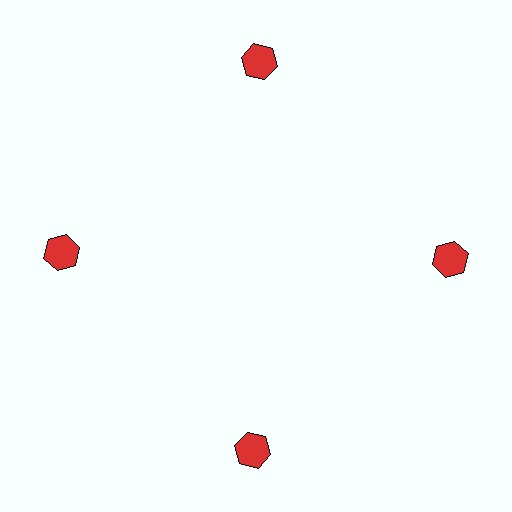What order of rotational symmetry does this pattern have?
This pattern has 4-fold rotational symmetry.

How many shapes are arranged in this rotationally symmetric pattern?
There are 4 shapes, arranged in 4 groups of 1.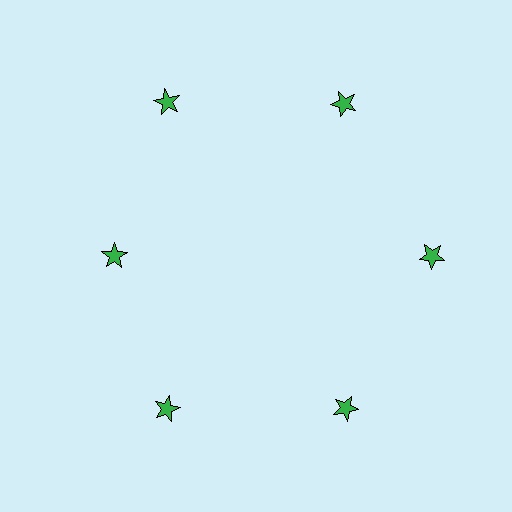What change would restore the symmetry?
The symmetry would be restored by moving it outward, back onto the ring so that all 6 stars sit at equal angles and equal distance from the center.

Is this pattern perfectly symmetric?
No. The 6 green stars are arranged in a ring, but one element near the 9 o'clock position is pulled inward toward the center, breaking the 6-fold rotational symmetry.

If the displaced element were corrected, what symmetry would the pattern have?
It would have 6-fold rotational symmetry — the pattern would map onto itself every 60 degrees.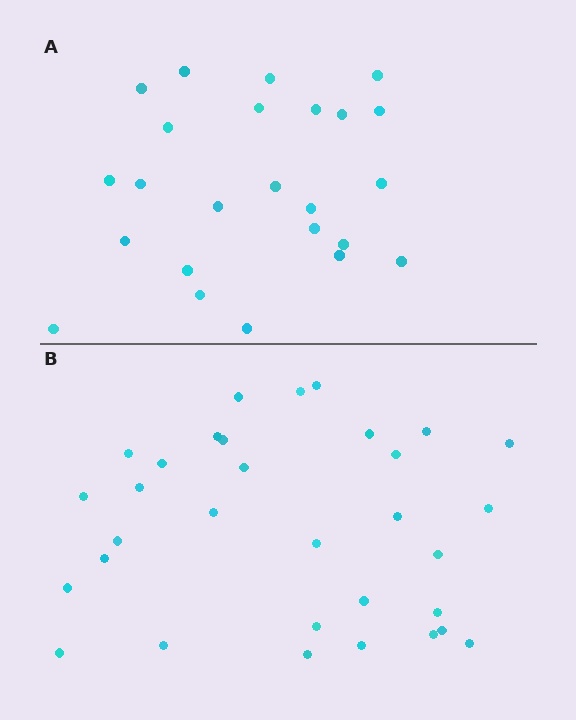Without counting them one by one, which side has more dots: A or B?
Region B (the bottom region) has more dots.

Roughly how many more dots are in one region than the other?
Region B has roughly 8 or so more dots than region A.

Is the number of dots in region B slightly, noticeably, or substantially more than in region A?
Region B has noticeably more, but not dramatically so. The ratio is roughly 1.3 to 1.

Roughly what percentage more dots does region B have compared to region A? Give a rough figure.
About 35% more.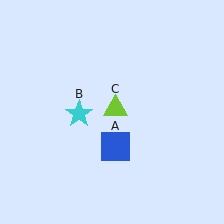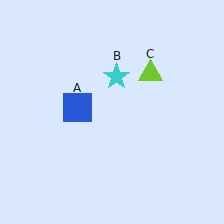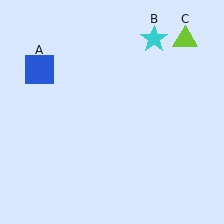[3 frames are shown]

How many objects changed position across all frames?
3 objects changed position: blue square (object A), cyan star (object B), lime triangle (object C).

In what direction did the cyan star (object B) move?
The cyan star (object B) moved up and to the right.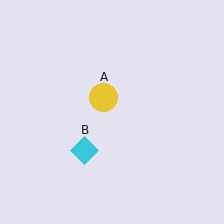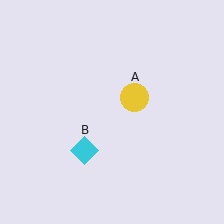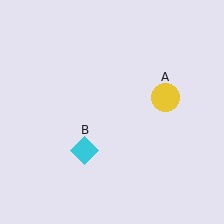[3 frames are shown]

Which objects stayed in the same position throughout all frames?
Cyan diamond (object B) remained stationary.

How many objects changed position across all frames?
1 object changed position: yellow circle (object A).